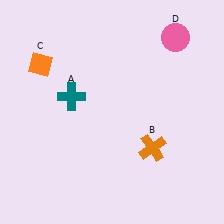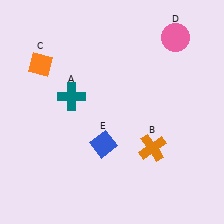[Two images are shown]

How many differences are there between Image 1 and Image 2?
There is 1 difference between the two images.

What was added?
A blue diamond (E) was added in Image 2.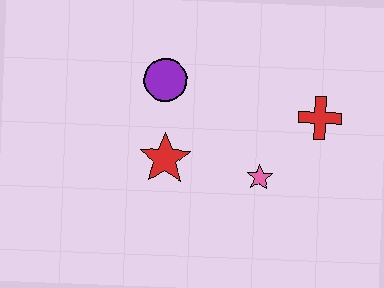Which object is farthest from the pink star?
The purple circle is farthest from the pink star.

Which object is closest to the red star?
The purple circle is closest to the red star.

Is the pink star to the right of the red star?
Yes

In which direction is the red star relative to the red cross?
The red star is to the left of the red cross.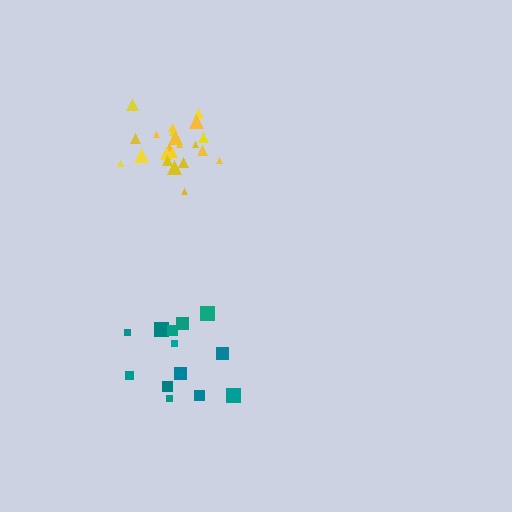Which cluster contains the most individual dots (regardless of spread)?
Yellow (22).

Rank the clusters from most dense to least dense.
yellow, teal.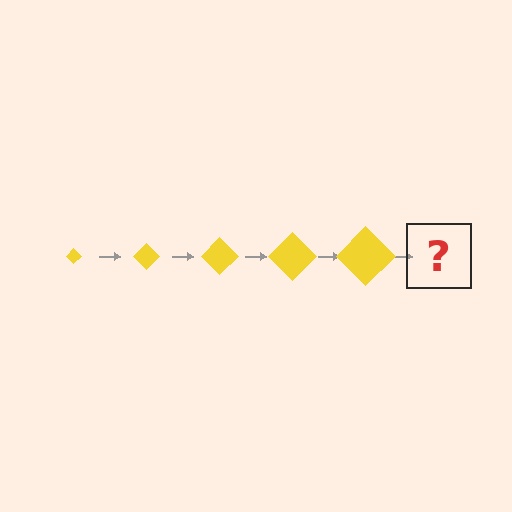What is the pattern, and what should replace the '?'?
The pattern is that the diamond gets progressively larger each step. The '?' should be a yellow diamond, larger than the previous one.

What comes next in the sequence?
The next element should be a yellow diamond, larger than the previous one.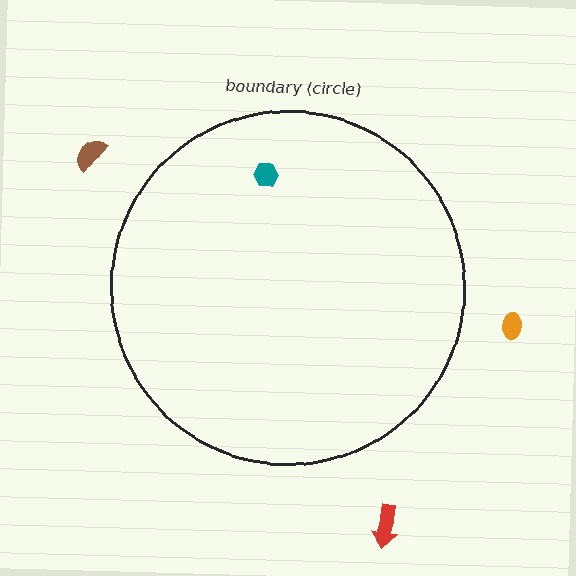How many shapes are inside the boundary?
1 inside, 3 outside.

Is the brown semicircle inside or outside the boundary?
Outside.